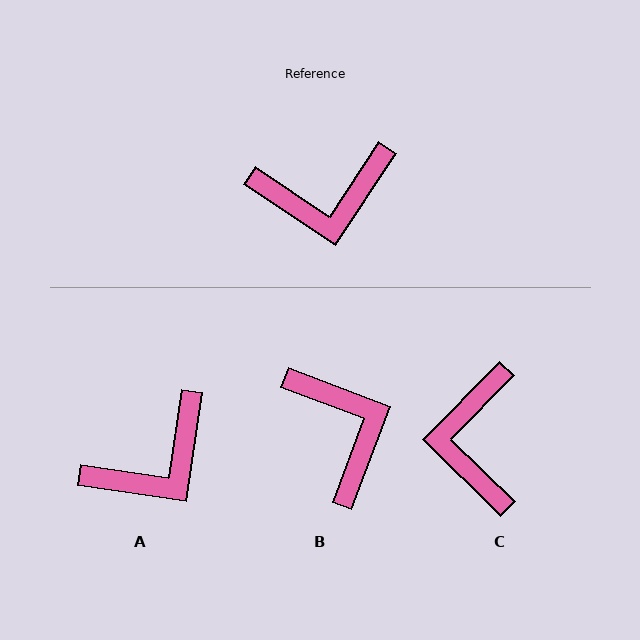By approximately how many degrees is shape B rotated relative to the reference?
Approximately 103 degrees counter-clockwise.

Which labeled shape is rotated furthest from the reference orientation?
B, about 103 degrees away.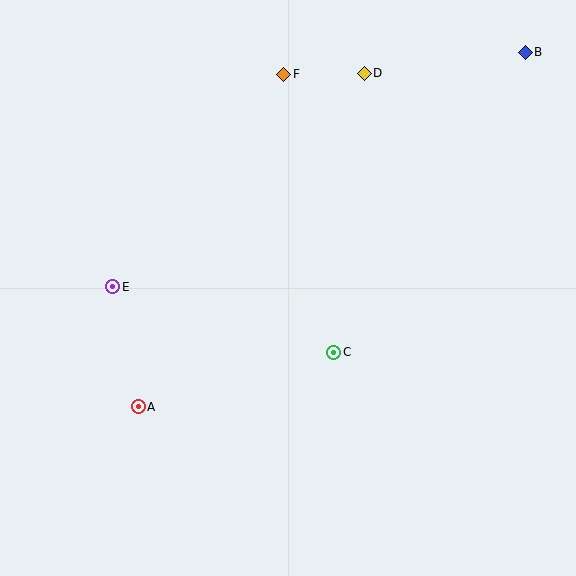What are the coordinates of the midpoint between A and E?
The midpoint between A and E is at (125, 347).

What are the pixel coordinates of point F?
Point F is at (284, 74).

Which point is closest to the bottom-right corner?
Point C is closest to the bottom-right corner.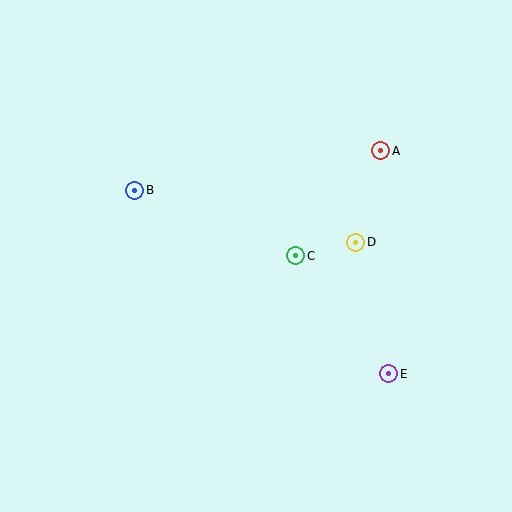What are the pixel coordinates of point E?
Point E is at (389, 374).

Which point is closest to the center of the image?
Point C at (296, 256) is closest to the center.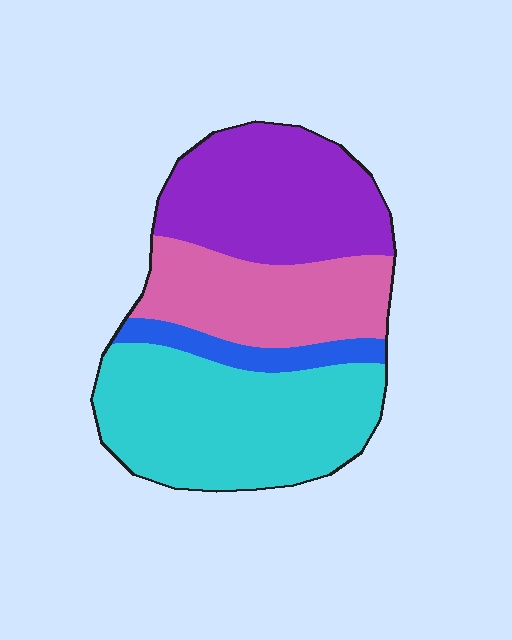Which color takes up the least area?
Blue, at roughly 10%.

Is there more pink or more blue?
Pink.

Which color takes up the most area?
Cyan, at roughly 40%.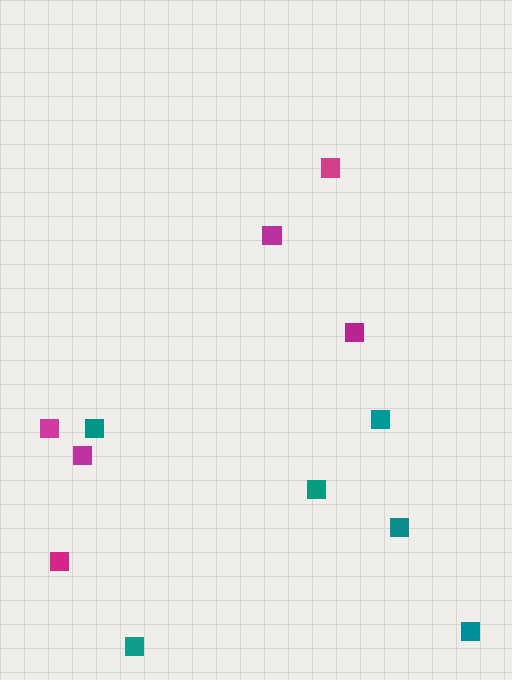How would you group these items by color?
There are 2 groups: one group of teal squares (6) and one group of magenta squares (6).